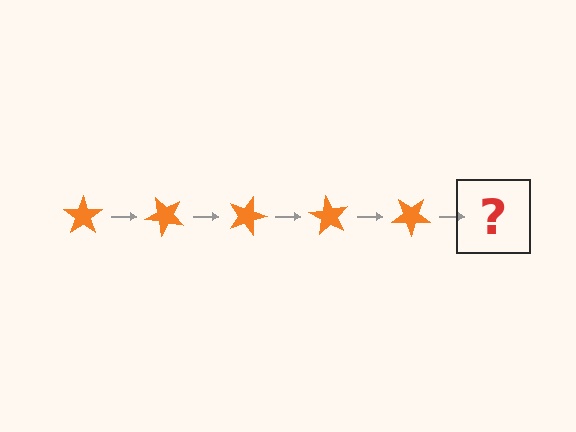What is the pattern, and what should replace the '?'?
The pattern is that the star rotates 45 degrees each step. The '?' should be an orange star rotated 225 degrees.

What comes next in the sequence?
The next element should be an orange star rotated 225 degrees.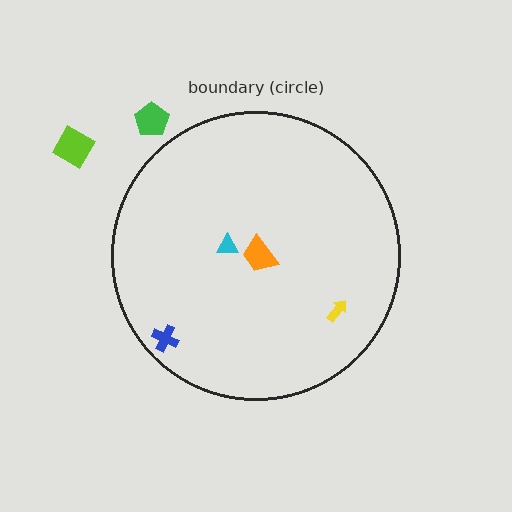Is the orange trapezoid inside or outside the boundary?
Inside.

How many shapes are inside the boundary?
4 inside, 2 outside.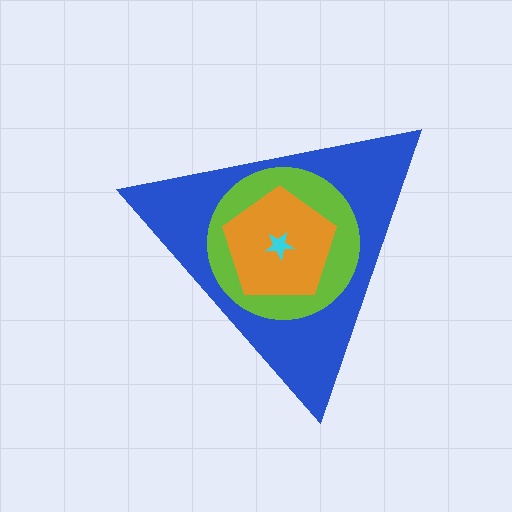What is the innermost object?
The cyan star.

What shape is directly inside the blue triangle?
The lime circle.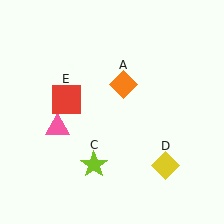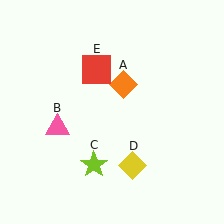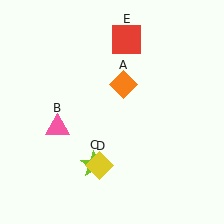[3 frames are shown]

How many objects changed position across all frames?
2 objects changed position: yellow diamond (object D), red square (object E).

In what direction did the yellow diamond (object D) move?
The yellow diamond (object D) moved left.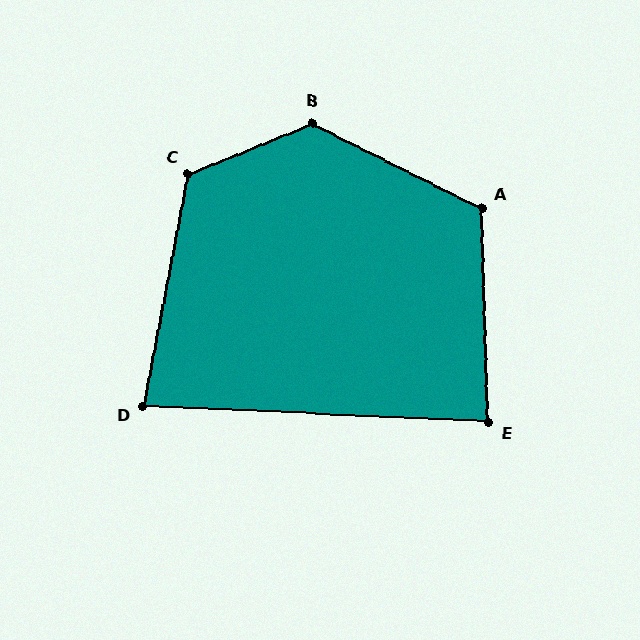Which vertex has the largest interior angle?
B, at approximately 131 degrees.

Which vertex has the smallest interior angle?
D, at approximately 82 degrees.